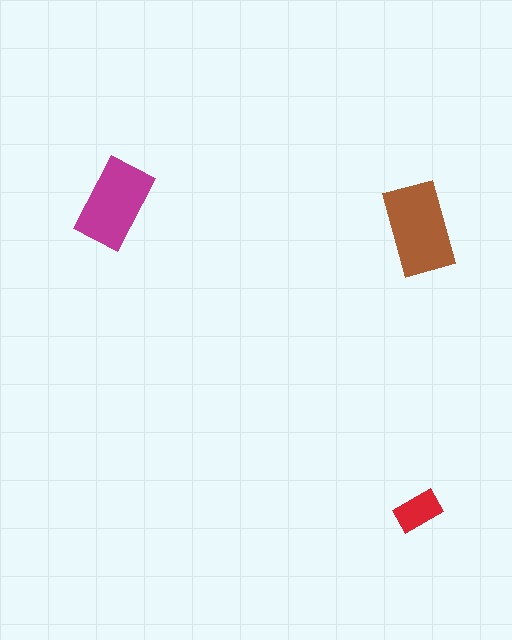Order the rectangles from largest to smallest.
the brown one, the magenta one, the red one.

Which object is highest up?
The magenta rectangle is topmost.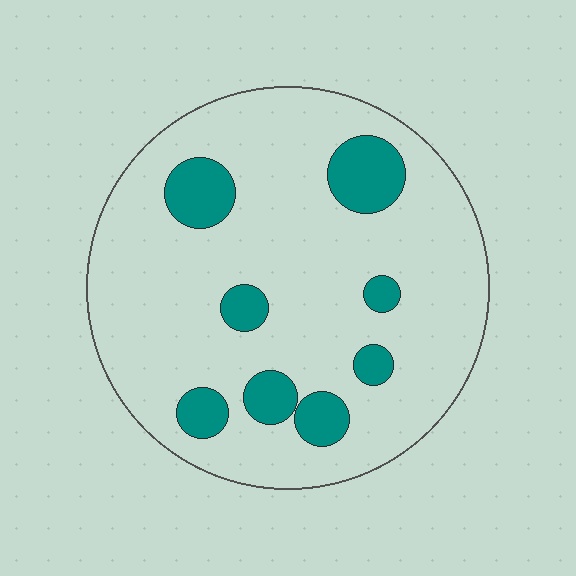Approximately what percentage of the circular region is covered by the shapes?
Approximately 15%.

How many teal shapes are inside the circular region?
8.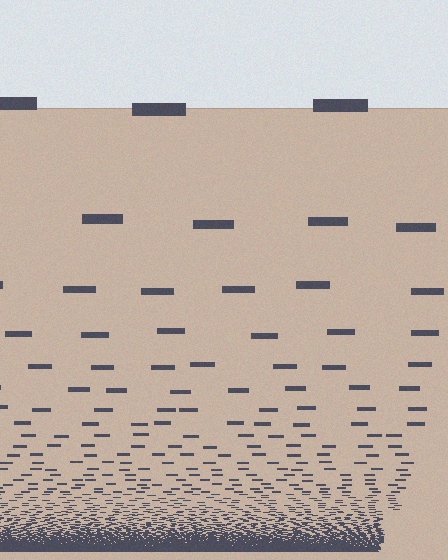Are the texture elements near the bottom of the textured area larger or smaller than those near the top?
Smaller. The gradient is inverted — elements near the bottom are smaller and denser.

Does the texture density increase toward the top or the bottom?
Density increases toward the bottom.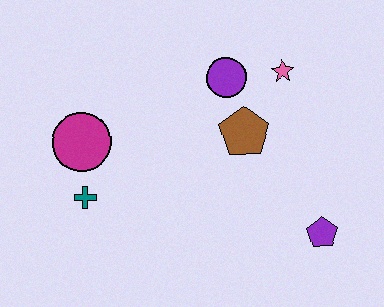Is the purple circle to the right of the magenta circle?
Yes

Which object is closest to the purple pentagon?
The brown pentagon is closest to the purple pentagon.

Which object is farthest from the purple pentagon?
The magenta circle is farthest from the purple pentagon.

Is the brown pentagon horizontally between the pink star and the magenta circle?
Yes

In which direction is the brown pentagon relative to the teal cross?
The brown pentagon is to the right of the teal cross.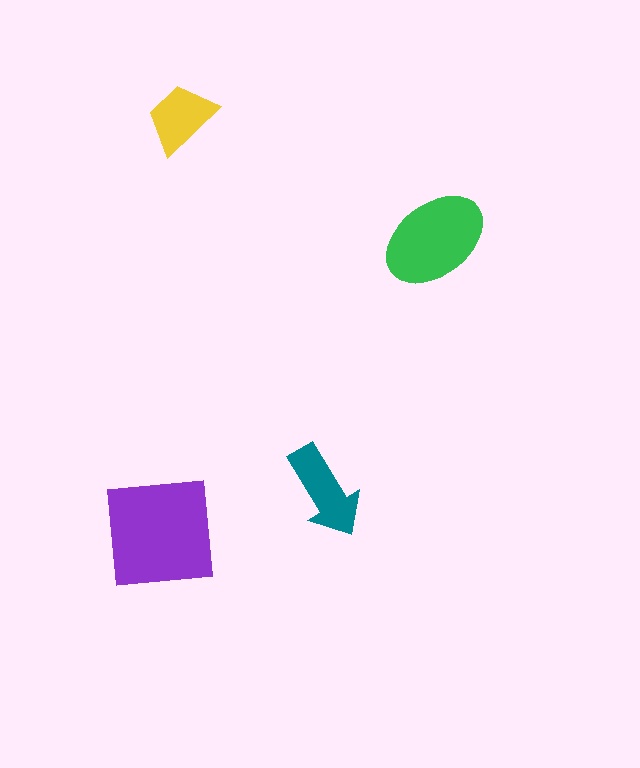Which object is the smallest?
The yellow trapezoid.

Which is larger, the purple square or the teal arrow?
The purple square.